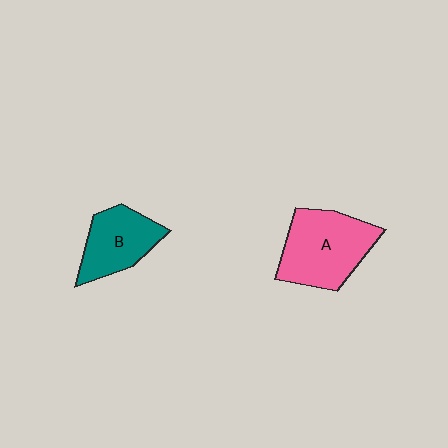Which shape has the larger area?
Shape A (pink).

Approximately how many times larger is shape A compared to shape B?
Approximately 1.4 times.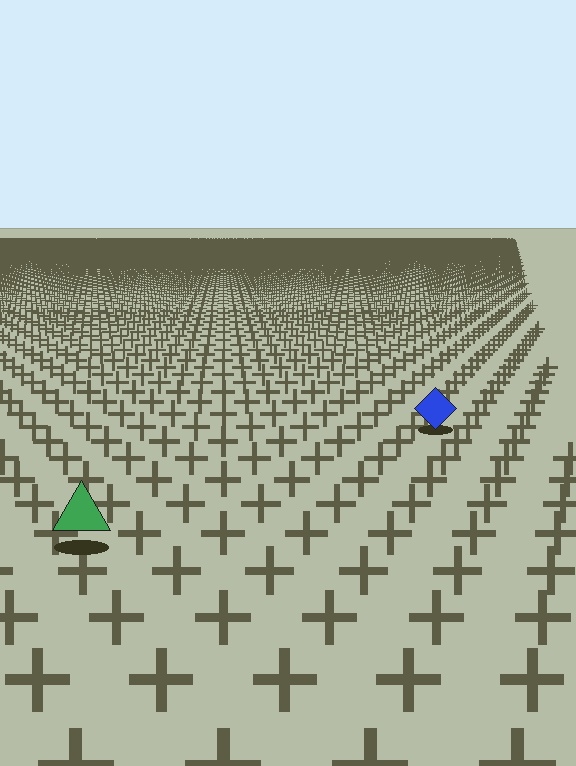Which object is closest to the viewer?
The green triangle is closest. The texture marks near it are larger and more spread out.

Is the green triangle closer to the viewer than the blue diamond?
Yes. The green triangle is closer — you can tell from the texture gradient: the ground texture is coarser near it.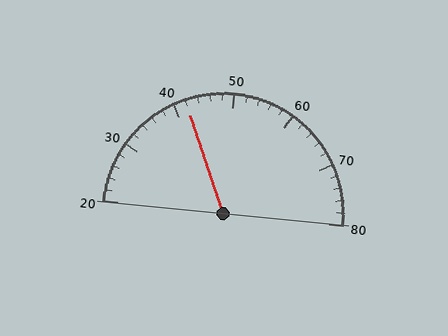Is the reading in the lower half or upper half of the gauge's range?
The reading is in the lower half of the range (20 to 80).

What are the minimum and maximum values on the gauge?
The gauge ranges from 20 to 80.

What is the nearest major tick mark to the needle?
The nearest major tick mark is 40.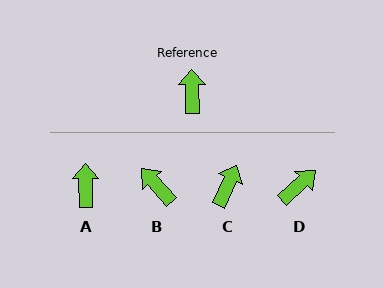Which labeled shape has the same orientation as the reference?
A.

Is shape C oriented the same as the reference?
No, it is off by about 25 degrees.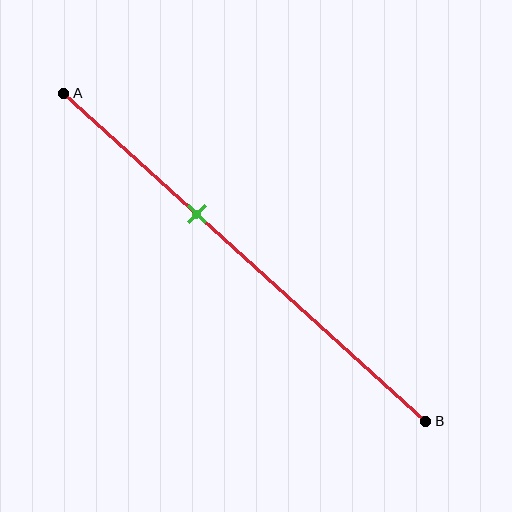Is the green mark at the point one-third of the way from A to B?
No, the mark is at about 35% from A, not at the 33% one-third point.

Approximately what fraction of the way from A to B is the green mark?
The green mark is approximately 35% of the way from A to B.